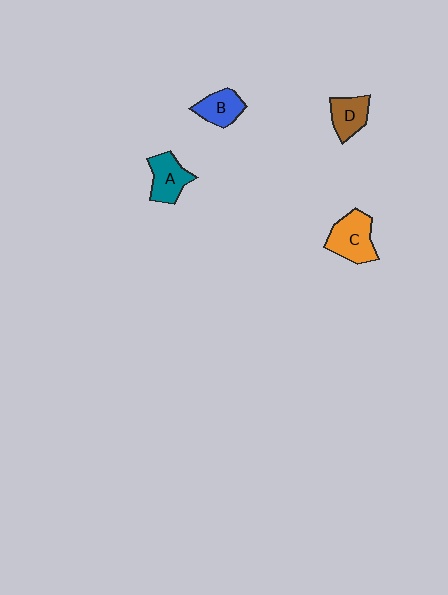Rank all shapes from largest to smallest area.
From largest to smallest: C (orange), A (teal), D (brown), B (blue).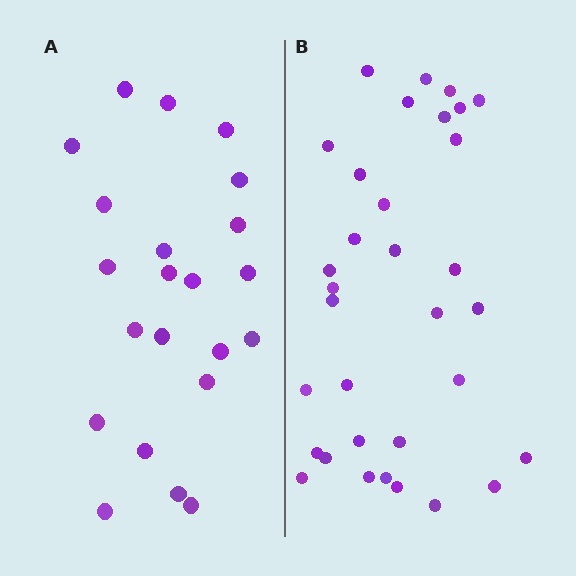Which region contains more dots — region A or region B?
Region B (the right region) has more dots.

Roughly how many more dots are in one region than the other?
Region B has roughly 12 or so more dots than region A.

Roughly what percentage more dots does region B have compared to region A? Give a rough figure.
About 50% more.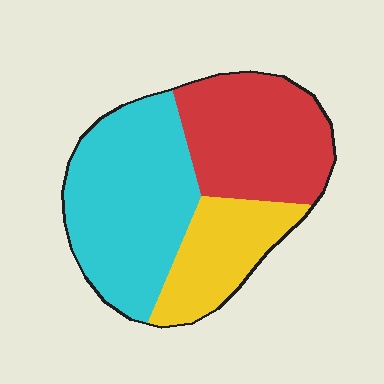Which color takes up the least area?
Yellow, at roughly 20%.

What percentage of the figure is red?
Red covers 34% of the figure.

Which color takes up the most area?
Cyan, at roughly 45%.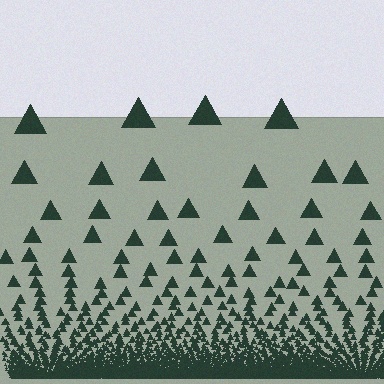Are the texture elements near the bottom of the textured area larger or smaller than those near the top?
Smaller. The gradient is inverted — elements near the bottom are smaller and denser.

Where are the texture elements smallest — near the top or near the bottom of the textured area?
Near the bottom.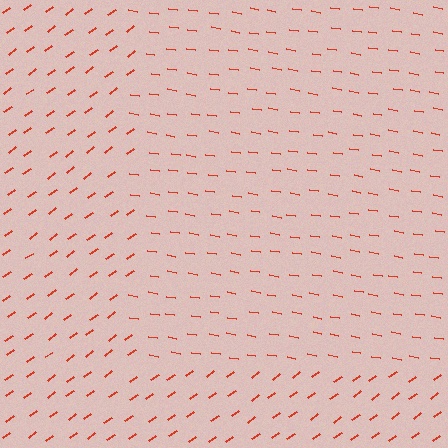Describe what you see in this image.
The image is filled with small red line segments. A rectangle region in the image has lines oriented differently from the surrounding lines, creating a visible texture boundary.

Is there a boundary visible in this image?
Yes, there is a texture boundary formed by a change in line orientation.